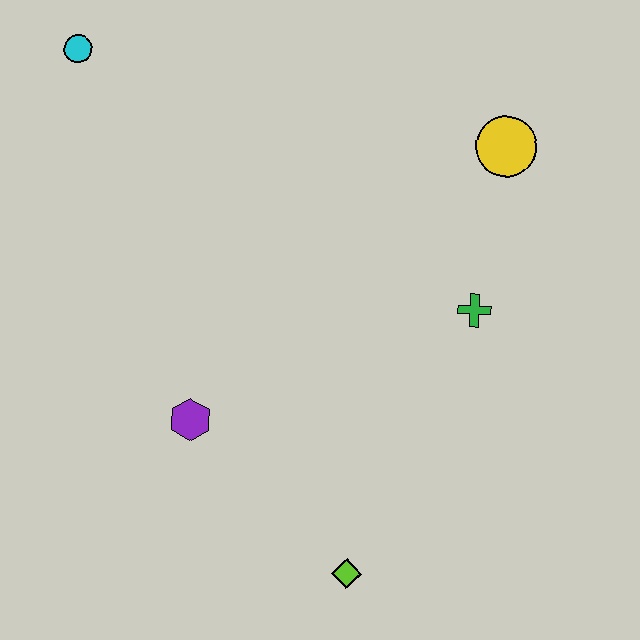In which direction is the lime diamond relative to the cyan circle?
The lime diamond is below the cyan circle.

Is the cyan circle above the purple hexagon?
Yes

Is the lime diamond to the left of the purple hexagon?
No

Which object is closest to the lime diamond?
The purple hexagon is closest to the lime diamond.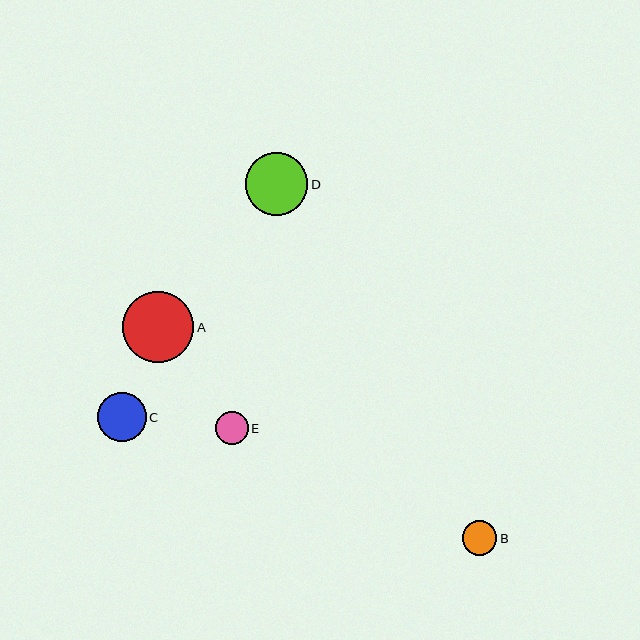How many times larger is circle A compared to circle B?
Circle A is approximately 2.1 times the size of circle B.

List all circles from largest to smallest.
From largest to smallest: A, D, C, B, E.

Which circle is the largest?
Circle A is the largest with a size of approximately 71 pixels.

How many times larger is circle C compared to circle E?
Circle C is approximately 1.5 times the size of circle E.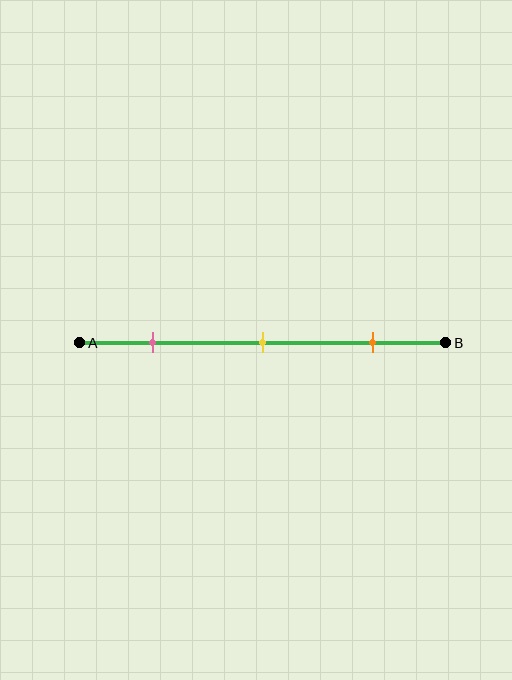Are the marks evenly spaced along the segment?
Yes, the marks are approximately evenly spaced.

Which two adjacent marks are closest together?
The pink and yellow marks are the closest adjacent pair.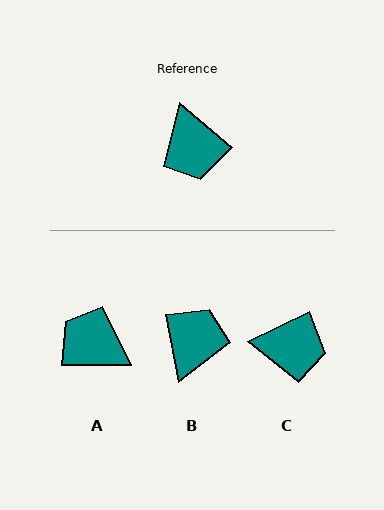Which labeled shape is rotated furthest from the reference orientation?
B, about 141 degrees away.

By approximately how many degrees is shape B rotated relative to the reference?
Approximately 141 degrees counter-clockwise.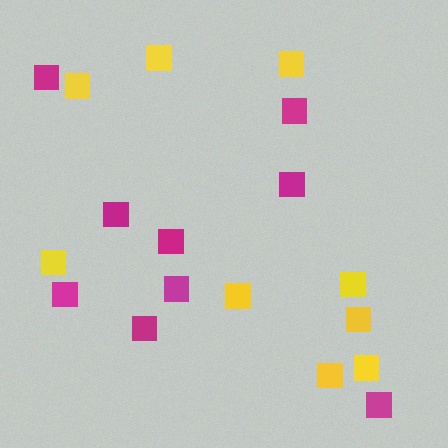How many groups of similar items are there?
There are 2 groups: one group of yellow squares (9) and one group of magenta squares (9).